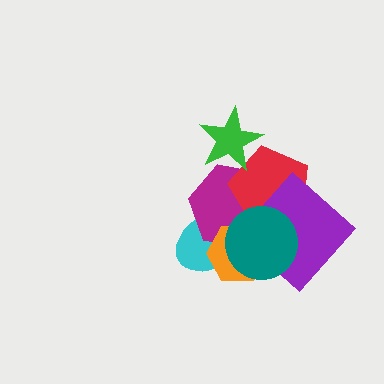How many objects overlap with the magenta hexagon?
6 objects overlap with the magenta hexagon.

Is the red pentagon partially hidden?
Yes, it is partially covered by another shape.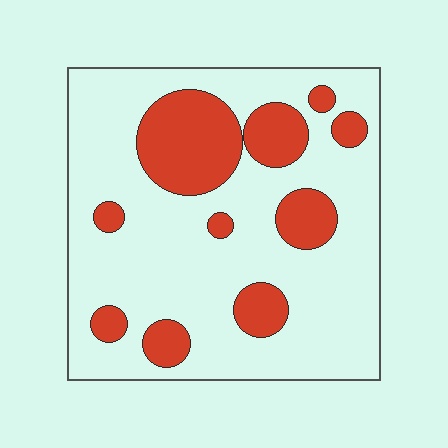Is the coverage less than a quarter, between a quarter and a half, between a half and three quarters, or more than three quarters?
Less than a quarter.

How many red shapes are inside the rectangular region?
10.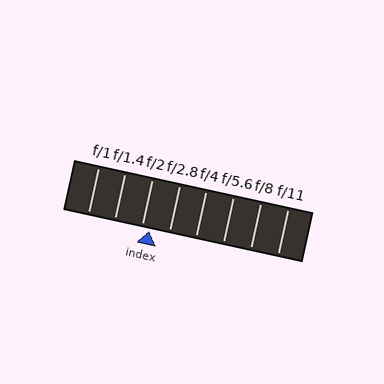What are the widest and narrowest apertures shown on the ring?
The widest aperture shown is f/1 and the narrowest is f/11.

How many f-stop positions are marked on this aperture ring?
There are 8 f-stop positions marked.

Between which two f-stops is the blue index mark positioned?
The index mark is between f/2 and f/2.8.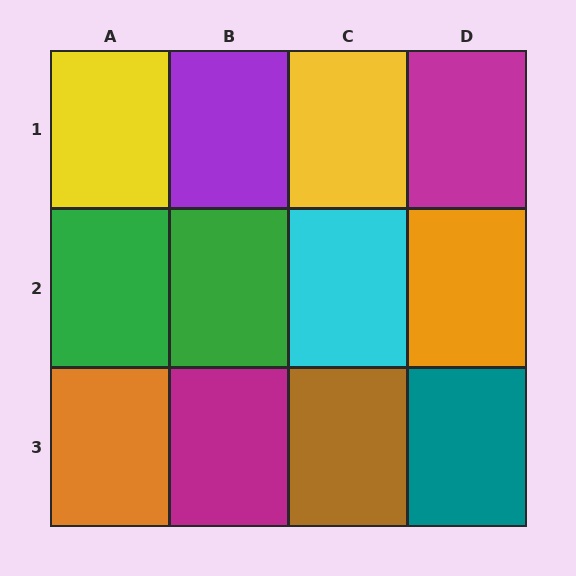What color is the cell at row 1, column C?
Yellow.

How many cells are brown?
1 cell is brown.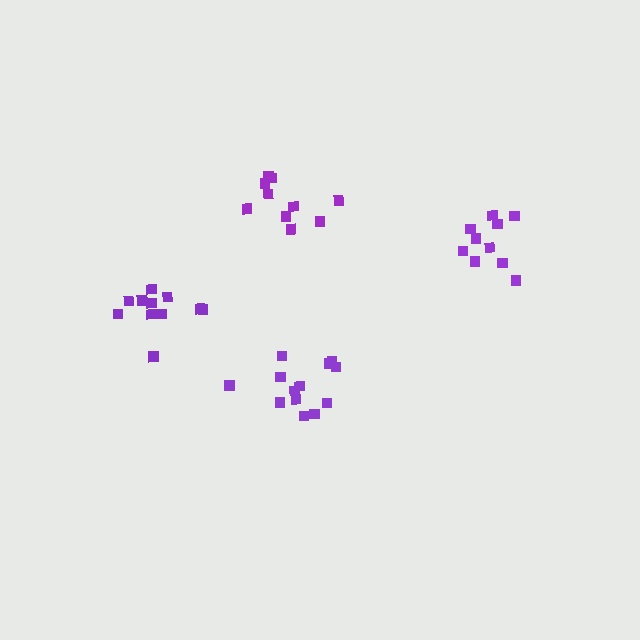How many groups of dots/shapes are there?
There are 4 groups.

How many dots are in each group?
Group 1: 11 dots, Group 2: 13 dots, Group 3: 10 dots, Group 4: 10 dots (44 total).